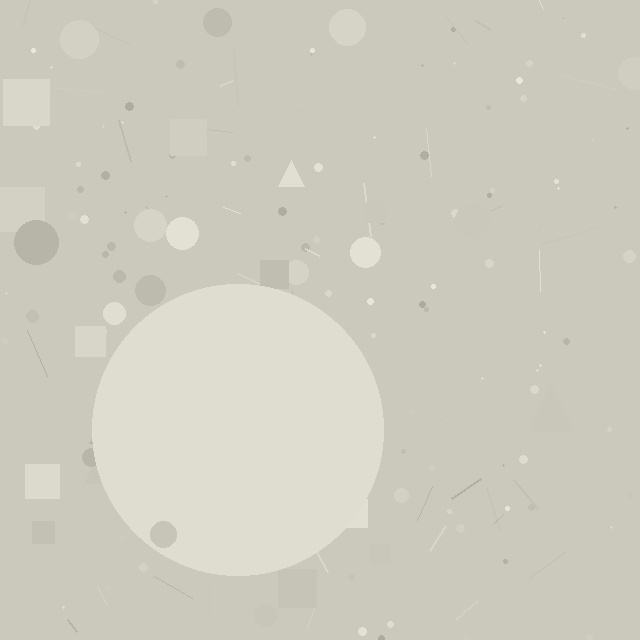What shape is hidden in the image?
A circle is hidden in the image.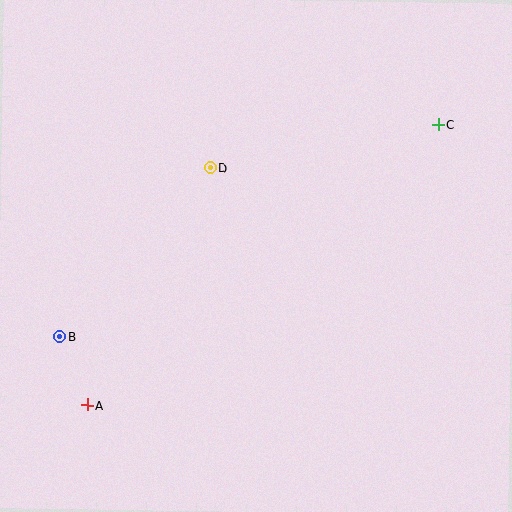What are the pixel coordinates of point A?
Point A is at (87, 405).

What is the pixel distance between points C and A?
The distance between C and A is 450 pixels.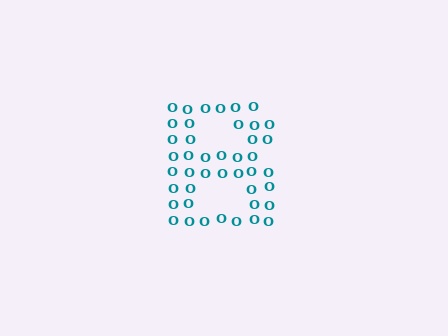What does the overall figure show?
The overall figure shows the letter B.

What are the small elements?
The small elements are letter O's.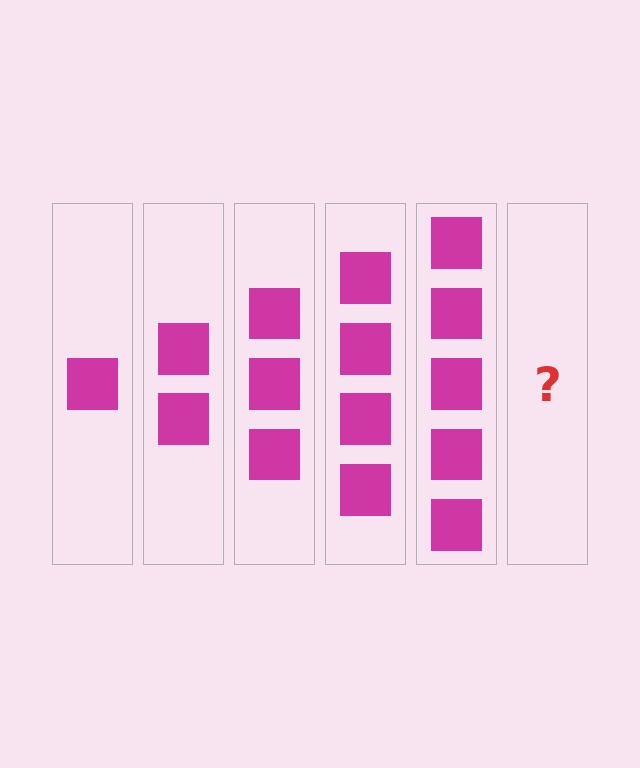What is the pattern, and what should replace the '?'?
The pattern is that each step adds one more square. The '?' should be 6 squares.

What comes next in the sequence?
The next element should be 6 squares.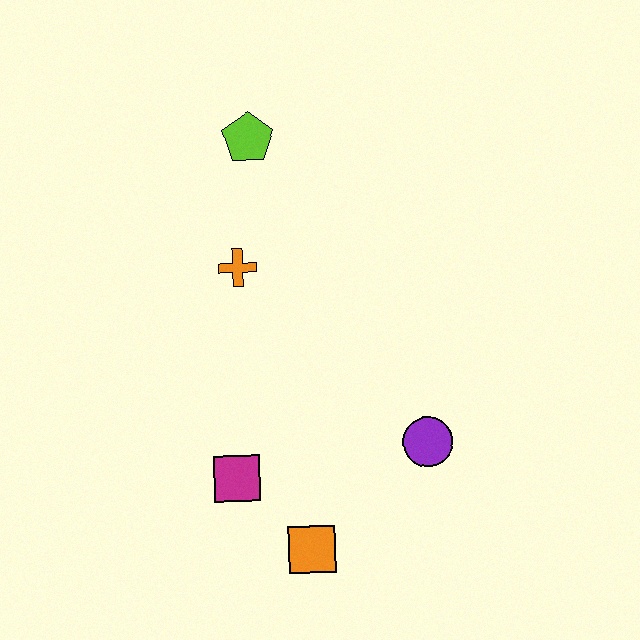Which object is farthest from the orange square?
The lime pentagon is farthest from the orange square.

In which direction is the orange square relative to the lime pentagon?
The orange square is below the lime pentagon.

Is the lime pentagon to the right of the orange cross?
Yes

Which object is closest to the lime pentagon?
The orange cross is closest to the lime pentagon.